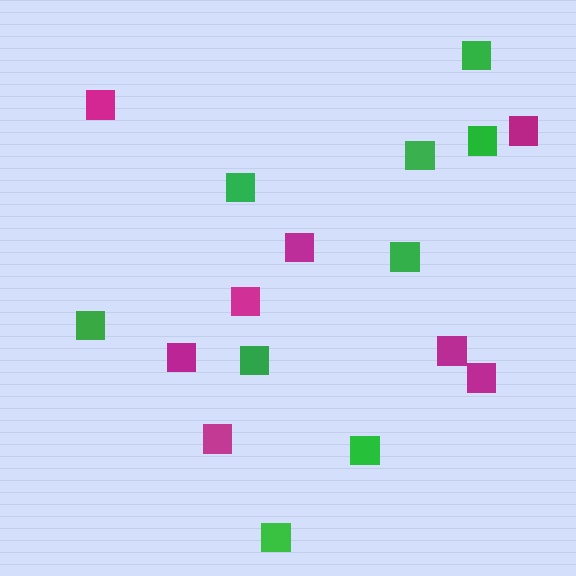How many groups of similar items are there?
There are 2 groups: one group of green squares (9) and one group of magenta squares (8).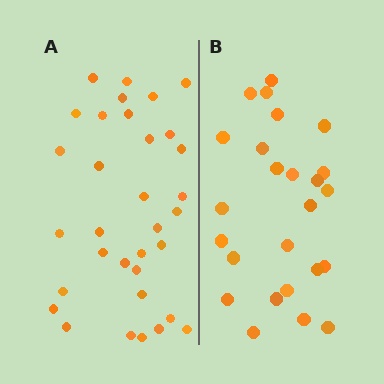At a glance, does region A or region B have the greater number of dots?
Region A (the left region) has more dots.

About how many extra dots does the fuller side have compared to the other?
Region A has roughly 8 or so more dots than region B.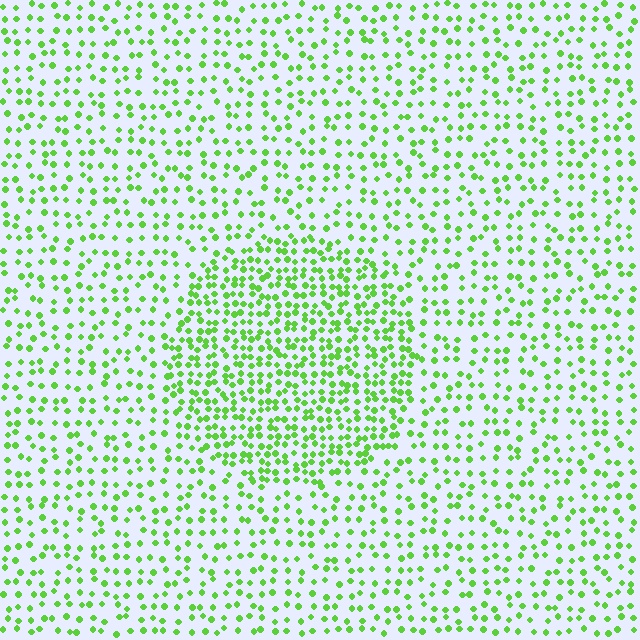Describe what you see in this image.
The image contains small lime elements arranged at two different densities. A circle-shaped region is visible where the elements are more densely packed than the surrounding area.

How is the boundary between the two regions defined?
The boundary is defined by a change in element density (approximately 1.9x ratio). All elements are the same color, size, and shape.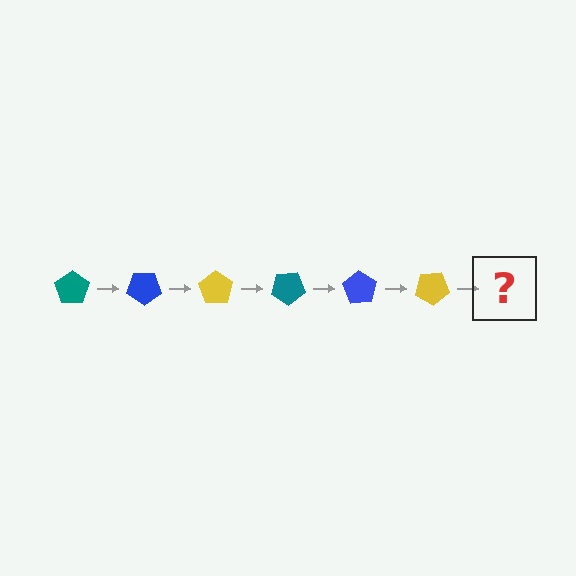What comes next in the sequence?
The next element should be a teal pentagon, rotated 210 degrees from the start.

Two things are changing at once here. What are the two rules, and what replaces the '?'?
The two rules are that it rotates 35 degrees each step and the color cycles through teal, blue, and yellow. The '?' should be a teal pentagon, rotated 210 degrees from the start.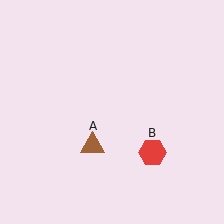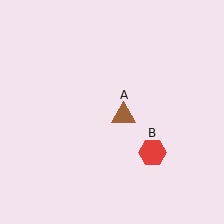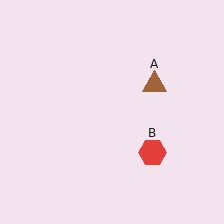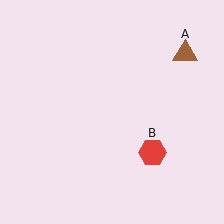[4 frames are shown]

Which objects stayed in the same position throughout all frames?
Red hexagon (object B) remained stationary.